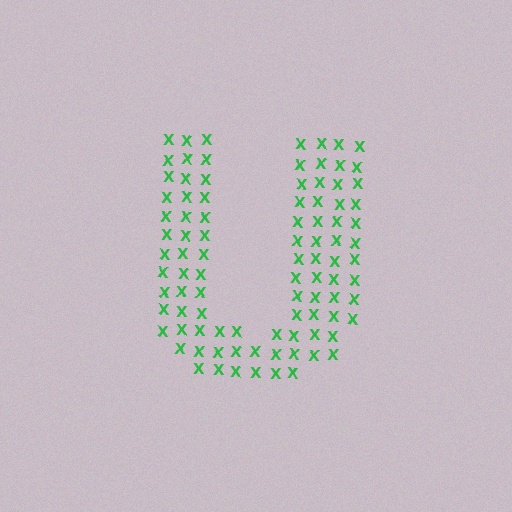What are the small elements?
The small elements are letter X's.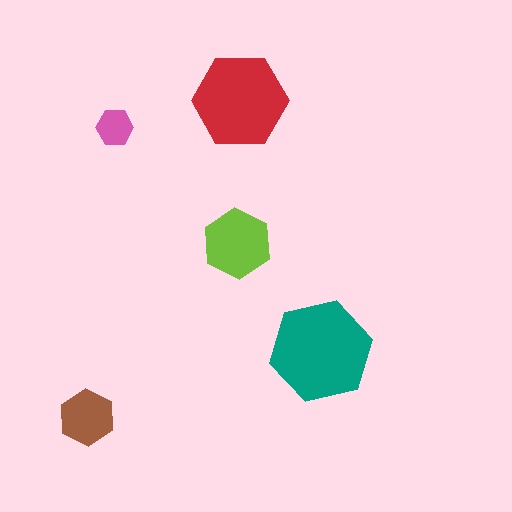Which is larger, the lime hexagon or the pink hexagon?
The lime one.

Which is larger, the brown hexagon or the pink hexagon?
The brown one.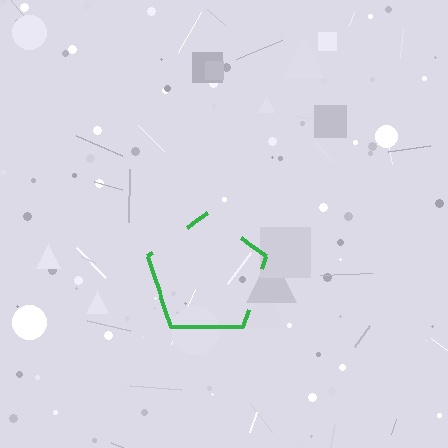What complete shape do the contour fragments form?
The contour fragments form a pentagon.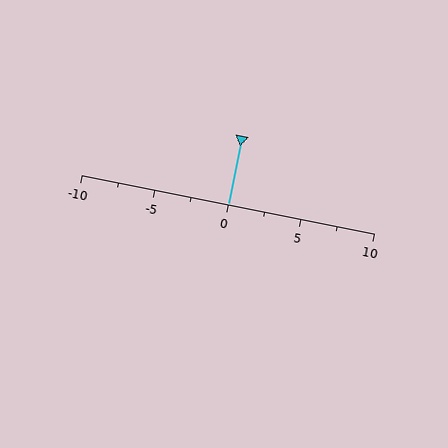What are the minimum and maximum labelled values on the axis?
The axis runs from -10 to 10.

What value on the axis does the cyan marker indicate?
The marker indicates approximately 0.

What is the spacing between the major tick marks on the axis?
The major ticks are spaced 5 apart.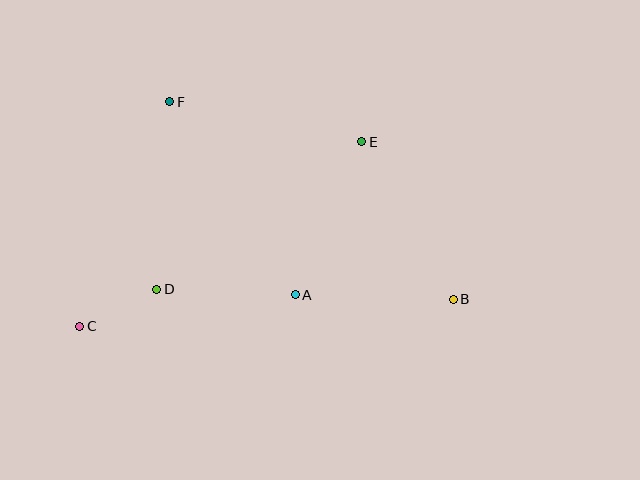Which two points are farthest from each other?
Points B and C are farthest from each other.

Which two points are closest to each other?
Points C and D are closest to each other.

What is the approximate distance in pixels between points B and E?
The distance between B and E is approximately 182 pixels.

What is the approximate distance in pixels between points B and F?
The distance between B and F is approximately 345 pixels.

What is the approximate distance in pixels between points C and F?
The distance between C and F is approximately 242 pixels.